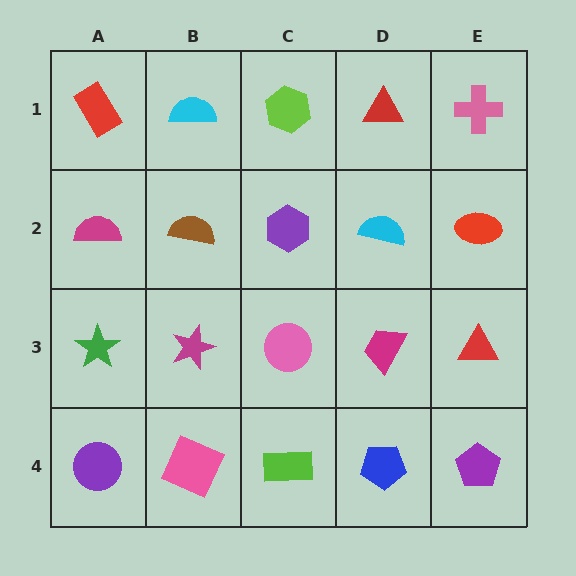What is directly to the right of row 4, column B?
A lime rectangle.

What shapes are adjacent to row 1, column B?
A brown semicircle (row 2, column B), a red rectangle (row 1, column A), a lime hexagon (row 1, column C).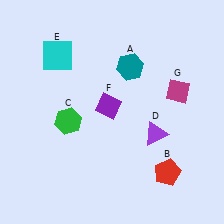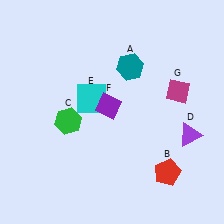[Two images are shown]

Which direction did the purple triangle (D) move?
The purple triangle (D) moved right.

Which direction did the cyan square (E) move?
The cyan square (E) moved down.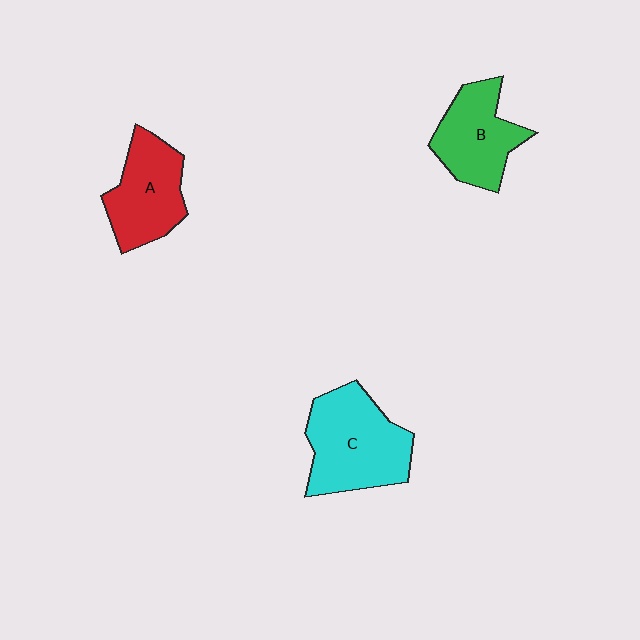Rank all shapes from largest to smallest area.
From largest to smallest: C (cyan), A (red), B (green).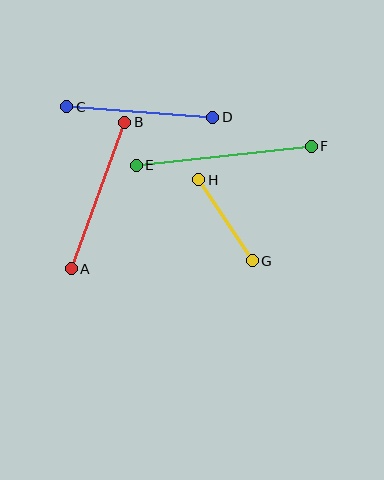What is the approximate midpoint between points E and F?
The midpoint is at approximately (224, 156) pixels.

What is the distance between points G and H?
The distance is approximately 97 pixels.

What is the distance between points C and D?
The distance is approximately 147 pixels.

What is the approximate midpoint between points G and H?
The midpoint is at approximately (226, 220) pixels.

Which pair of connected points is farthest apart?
Points E and F are farthest apart.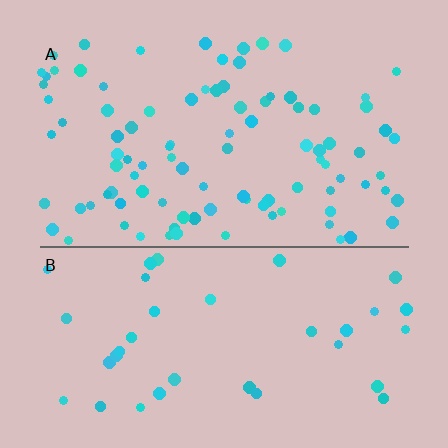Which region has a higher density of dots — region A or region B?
A (the top).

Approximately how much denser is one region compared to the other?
Approximately 2.6× — region A over region B.